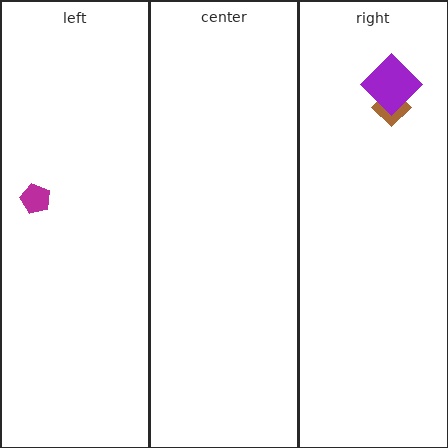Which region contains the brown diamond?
The right region.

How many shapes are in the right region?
2.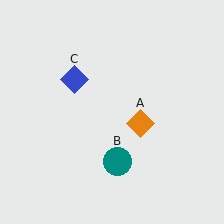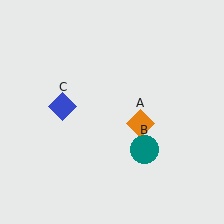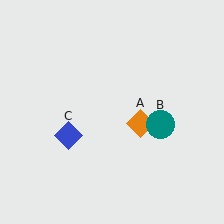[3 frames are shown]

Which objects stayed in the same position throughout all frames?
Orange diamond (object A) remained stationary.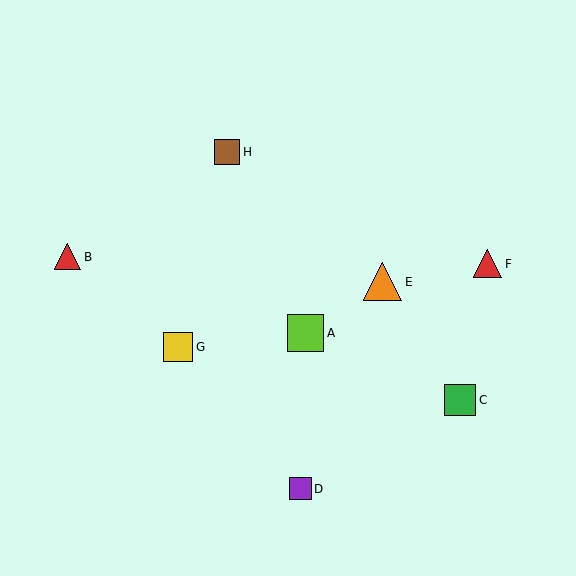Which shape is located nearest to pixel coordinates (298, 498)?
The purple square (labeled D) at (300, 489) is nearest to that location.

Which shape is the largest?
The orange triangle (labeled E) is the largest.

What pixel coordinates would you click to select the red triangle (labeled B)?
Click at (68, 257) to select the red triangle B.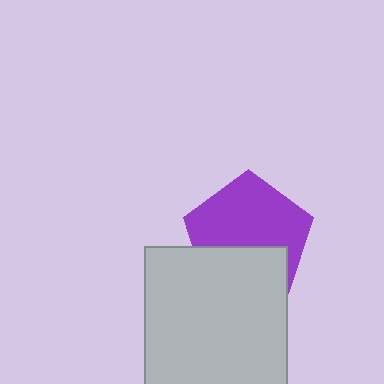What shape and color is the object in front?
The object in front is a light gray rectangle.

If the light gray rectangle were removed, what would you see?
You would see the complete purple pentagon.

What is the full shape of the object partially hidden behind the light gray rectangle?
The partially hidden object is a purple pentagon.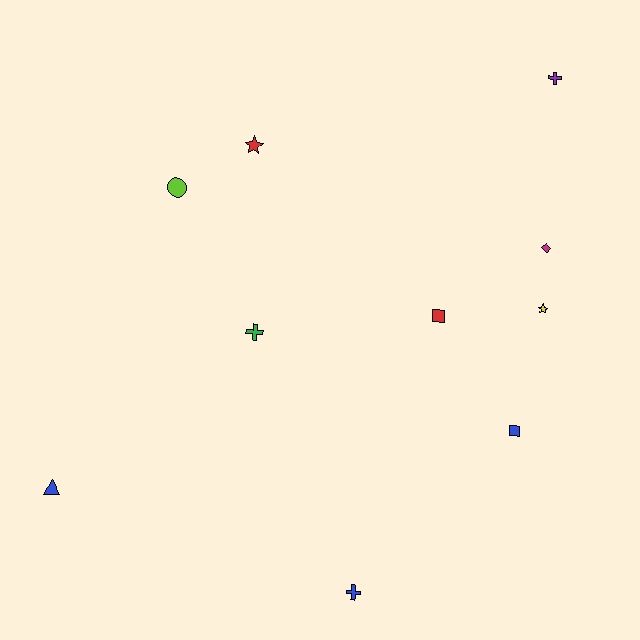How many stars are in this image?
There are 2 stars.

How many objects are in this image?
There are 10 objects.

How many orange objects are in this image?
There are no orange objects.